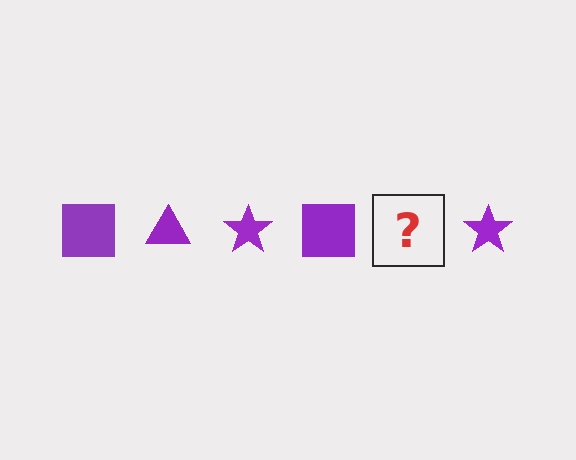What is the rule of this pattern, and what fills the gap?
The rule is that the pattern cycles through square, triangle, star shapes in purple. The gap should be filled with a purple triangle.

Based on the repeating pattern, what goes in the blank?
The blank should be a purple triangle.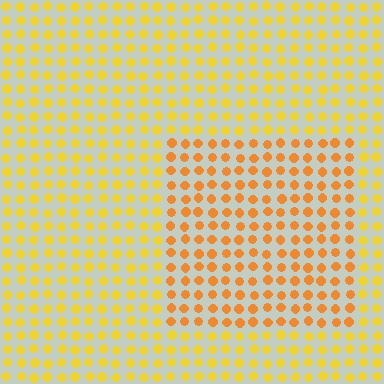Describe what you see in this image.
The image is filled with small yellow elements in a uniform arrangement. A rectangle-shaped region is visible where the elements are tinted to a slightly different hue, forming a subtle color boundary.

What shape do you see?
I see a rectangle.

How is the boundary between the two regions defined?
The boundary is defined purely by a slight shift in hue (about 23 degrees). Spacing, size, and orientation are identical on both sides.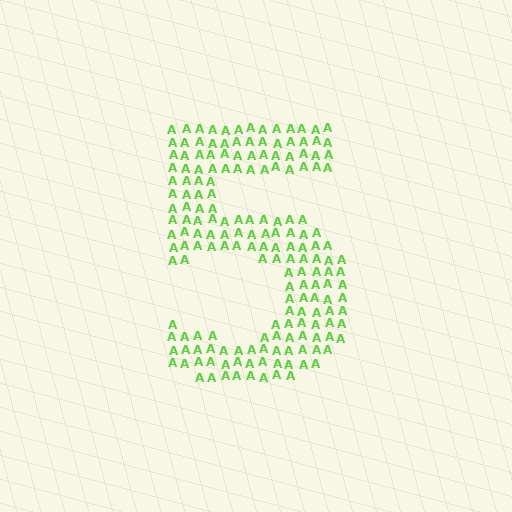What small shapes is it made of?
It is made of small letter A's.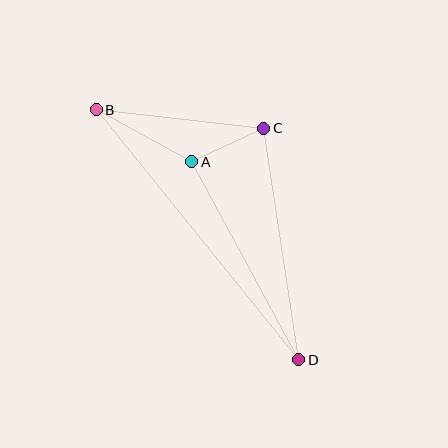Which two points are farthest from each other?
Points B and D are farthest from each other.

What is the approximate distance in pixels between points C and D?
The distance between C and D is approximately 234 pixels.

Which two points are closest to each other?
Points A and C are closest to each other.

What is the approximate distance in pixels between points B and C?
The distance between B and C is approximately 169 pixels.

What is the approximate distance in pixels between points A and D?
The distance between A and D is approximately 225 pixels.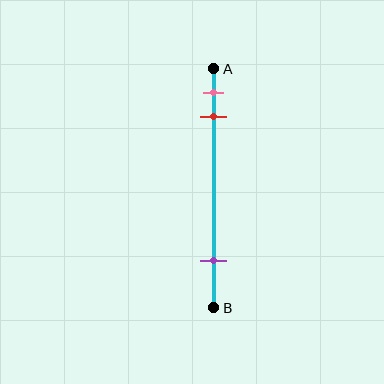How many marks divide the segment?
There are 3 marks dividing the segment.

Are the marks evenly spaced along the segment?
No, the marks are not evenly spaced.